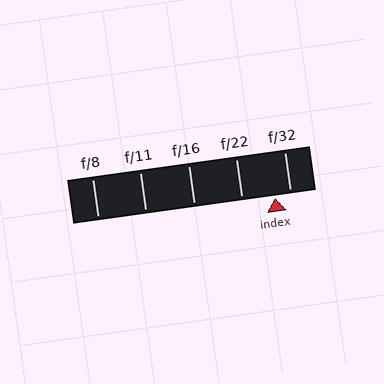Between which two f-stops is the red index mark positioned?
The index mark is between f/22 and f/32.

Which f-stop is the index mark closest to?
The index mark is closest to f/32.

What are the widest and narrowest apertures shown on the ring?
The widest aperture shown is f/8 and the narrowest is f/32.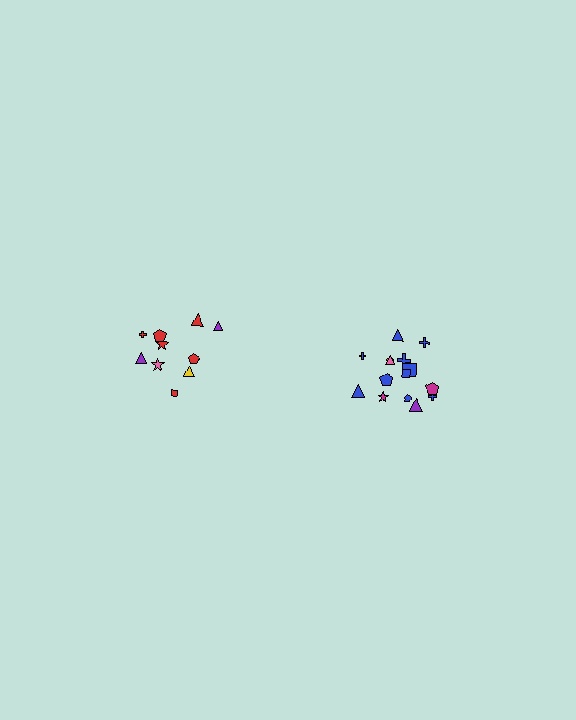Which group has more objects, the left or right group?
The right group.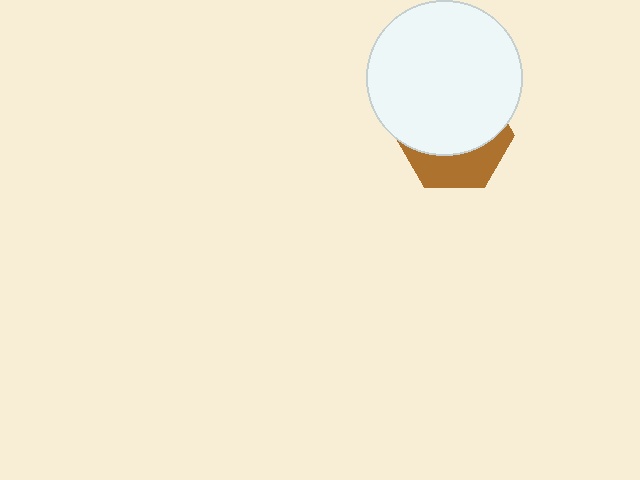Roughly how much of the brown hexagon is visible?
A small part of it is visible (roughly 36%).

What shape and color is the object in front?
The object in front is a white circle.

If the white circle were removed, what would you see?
You would see the complete brown hexagon.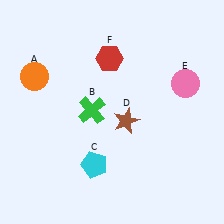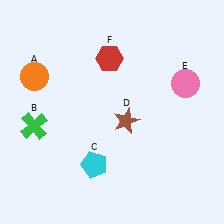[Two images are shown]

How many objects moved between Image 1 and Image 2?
1 object moved between the two images.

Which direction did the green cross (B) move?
The green cross (B) moved left.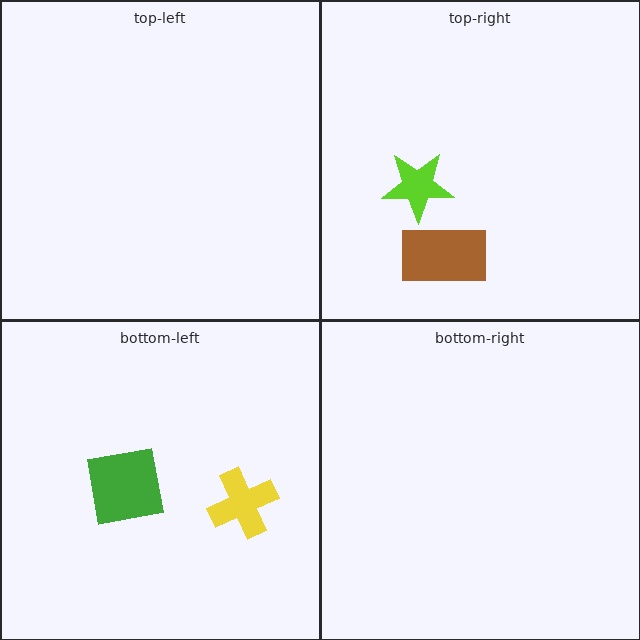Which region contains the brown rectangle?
The top-right region.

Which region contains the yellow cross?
The bottom-left region.